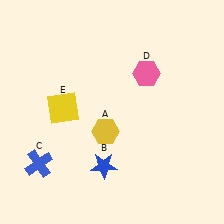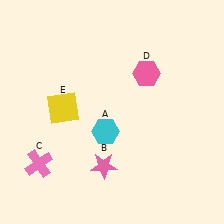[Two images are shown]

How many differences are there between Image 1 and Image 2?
There are 3 differences between the two images.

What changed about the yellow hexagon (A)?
In Image 1, A is yellow. In Image 2, it changed to cyan.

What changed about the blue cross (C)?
In Image 1, C is blue. In Image 2, it changed to pink.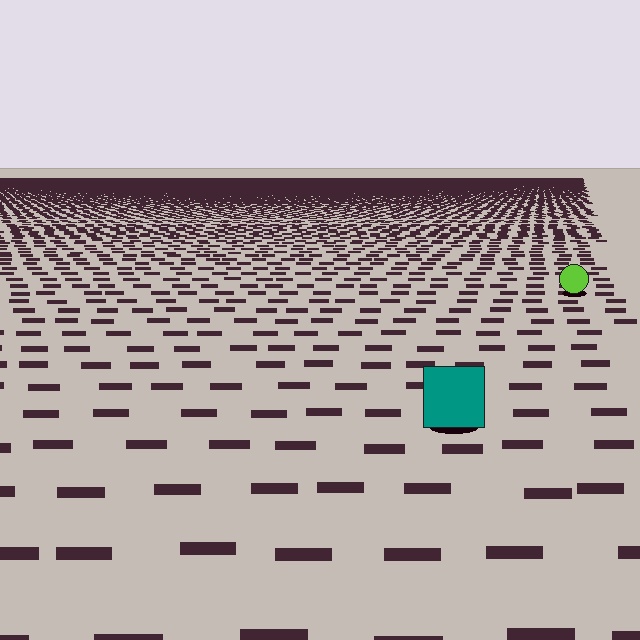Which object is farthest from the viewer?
The lime circle is farthest from the viewer. It appears smaller and the ground texture around it is denser.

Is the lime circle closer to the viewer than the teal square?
No. The teal square is closer — you can tell from the texture gradient: the ground texture is coarser near it.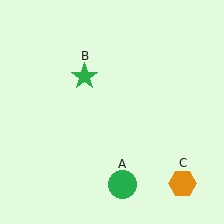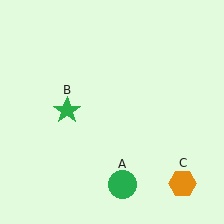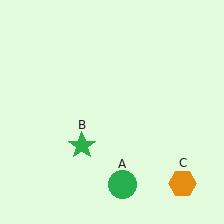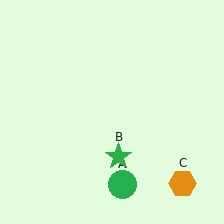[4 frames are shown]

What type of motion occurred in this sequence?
The green star (object B) rotated counterclockwise around the center of the scene.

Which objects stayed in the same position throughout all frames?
Green circle (object A) and orange hexagon (object C) remained stationary.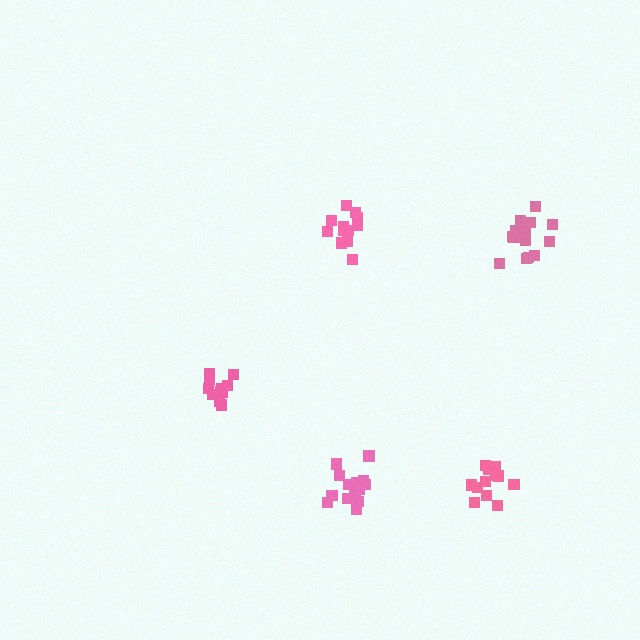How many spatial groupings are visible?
There are 5 spatial groupings.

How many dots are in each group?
Group 1: 16 dots, Group 2: 16 dots, Group 3: 12 dots, Group 4: 12 dots, Group 5: 12 dots (68 total).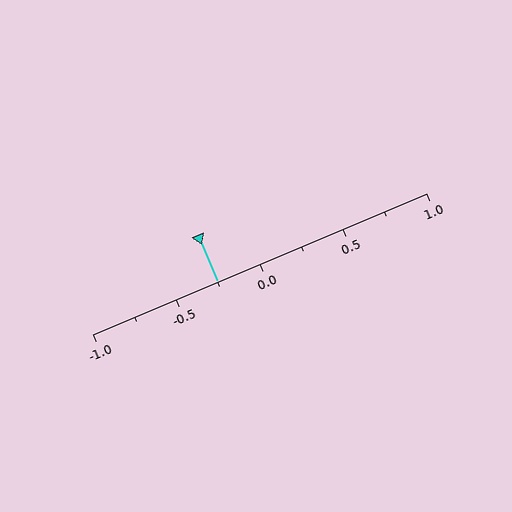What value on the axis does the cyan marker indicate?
The marker indicates approximately -0.25.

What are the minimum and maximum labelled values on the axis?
The axis runs from -1.0 to 1.0.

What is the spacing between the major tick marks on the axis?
The major ticks are spaced 0.5 apart.